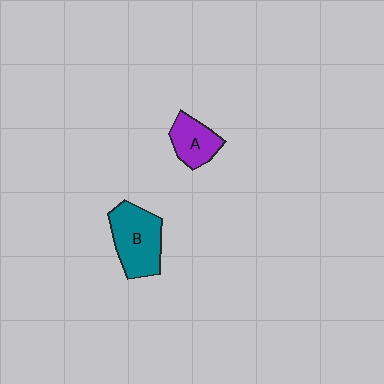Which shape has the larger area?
Shape B (teal).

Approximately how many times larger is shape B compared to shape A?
Approximately 1.6 times.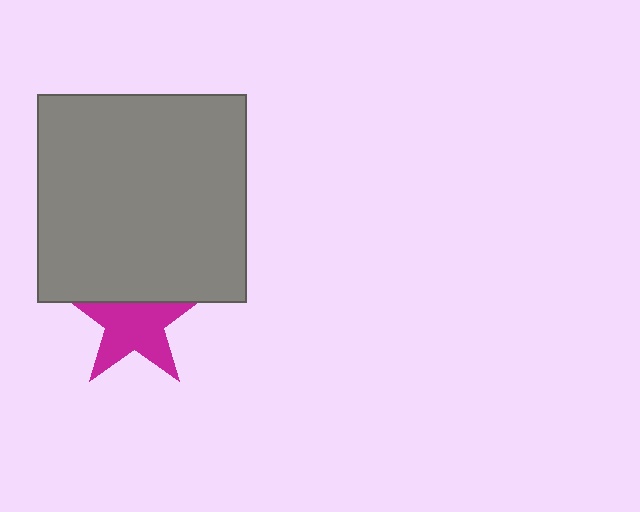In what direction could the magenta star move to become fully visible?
The magenta star could move down. That would shift it out from behind the gray square entirely.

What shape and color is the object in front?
The object in front is a gray square.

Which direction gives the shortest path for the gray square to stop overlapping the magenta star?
Moving up gives the shortest separation.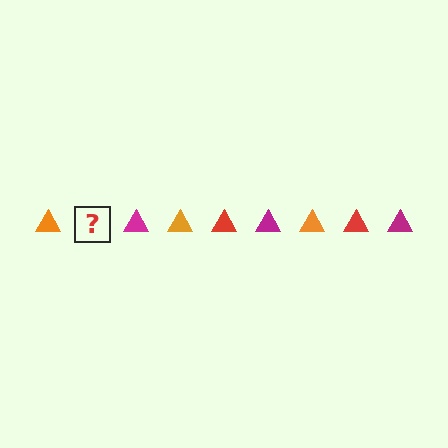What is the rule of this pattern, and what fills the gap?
The rule is that the pattern cycles through orange, red, magenta triangles. The gap should be filled with a red triangle.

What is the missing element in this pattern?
The missing element is a red triangle.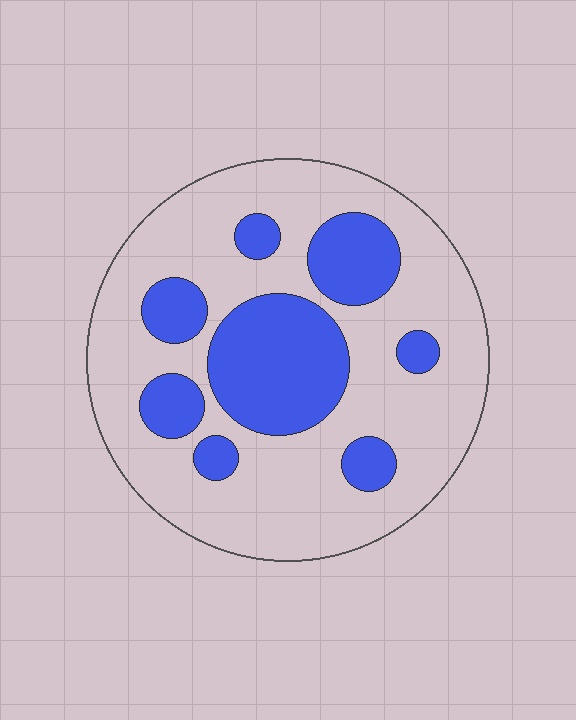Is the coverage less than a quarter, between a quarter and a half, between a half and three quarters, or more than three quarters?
Between a quarter and a half.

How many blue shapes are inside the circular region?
8.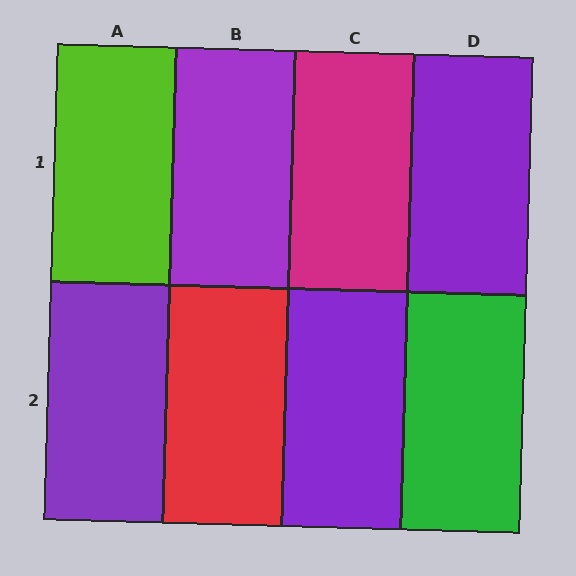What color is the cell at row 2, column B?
Red.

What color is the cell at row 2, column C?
Purple.